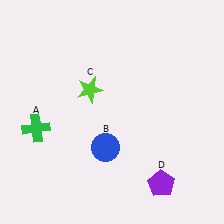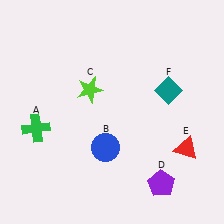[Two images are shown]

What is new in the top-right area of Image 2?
A teal diamond (F) was added in the top-right area of Image 2.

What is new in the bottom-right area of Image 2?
A red triangle (E) was added in the bottom-right area of Image 2.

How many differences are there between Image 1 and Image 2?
There are 2 differences between the two images.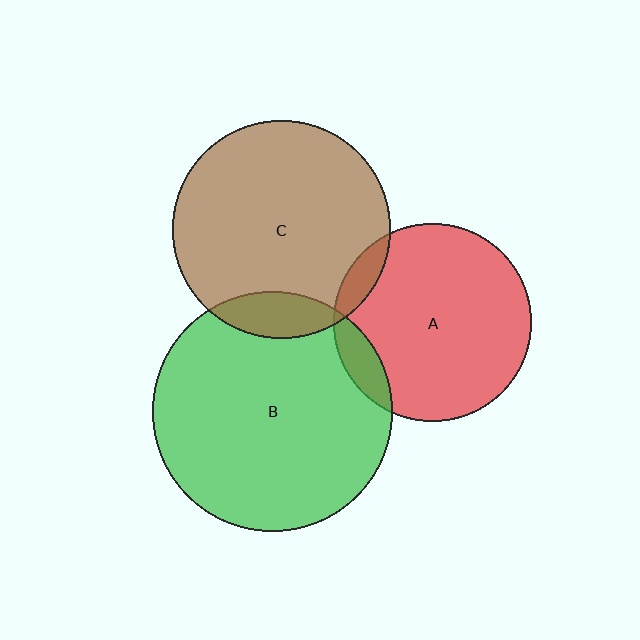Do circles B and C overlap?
Yes.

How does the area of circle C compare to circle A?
Approximately 1.2 times.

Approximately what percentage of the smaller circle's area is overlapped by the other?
Approximately 10%.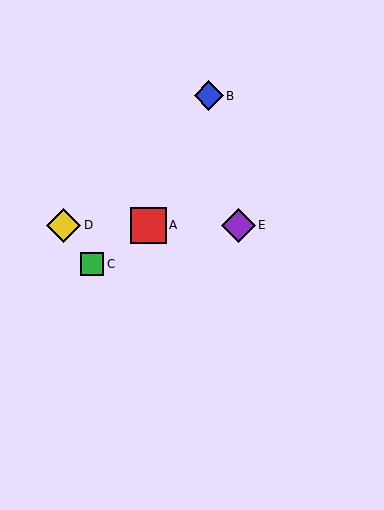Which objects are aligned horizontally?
Objects A, D, E are aligned horizontally.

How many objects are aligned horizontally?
3 objects (A, D, E) are aligned horizontally.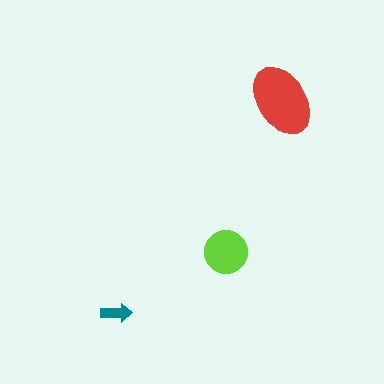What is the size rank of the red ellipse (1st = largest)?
1st.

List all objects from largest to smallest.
The red ellipse, the lime circle, the teal arrow.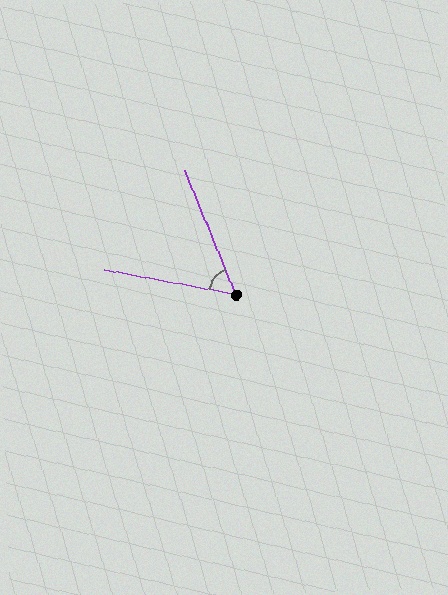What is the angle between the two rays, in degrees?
Approximately 57 degrees.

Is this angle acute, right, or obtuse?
It is acute.